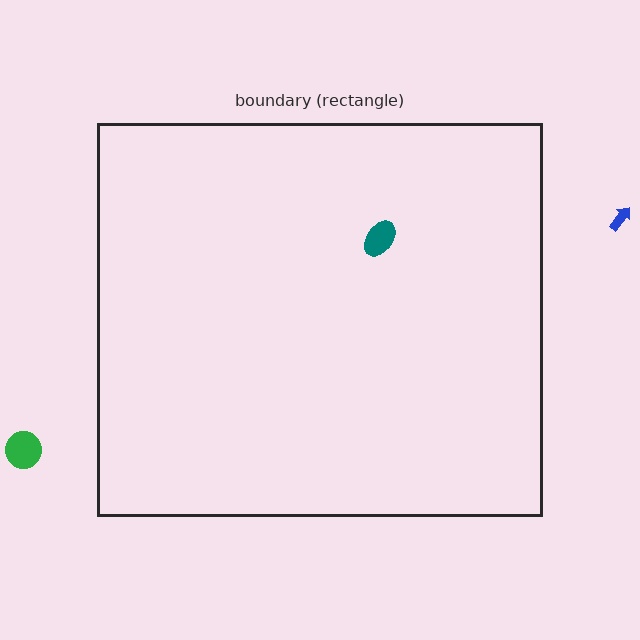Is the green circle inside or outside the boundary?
Outside.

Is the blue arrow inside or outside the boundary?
Outside.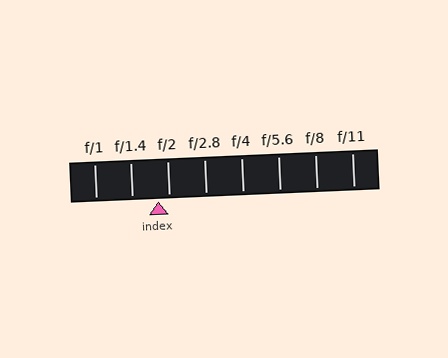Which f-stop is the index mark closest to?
The index mark is closest to f/2.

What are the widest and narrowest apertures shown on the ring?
The widest aperture shown is f/1 and the narrowest is f/11.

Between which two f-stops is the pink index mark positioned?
The index mark is between f/1.4 and f/2.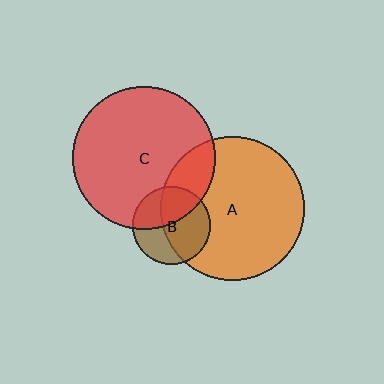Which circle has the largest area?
Circle A (orange).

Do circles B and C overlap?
Yes.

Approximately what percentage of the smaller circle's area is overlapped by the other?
Approximately 40%.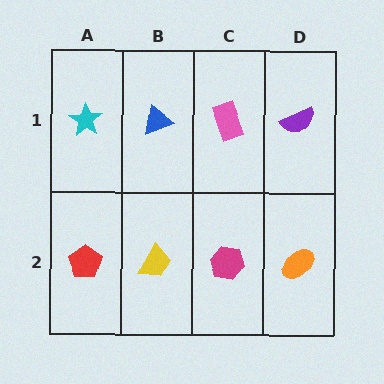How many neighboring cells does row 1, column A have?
2.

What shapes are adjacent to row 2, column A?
A cyan star (row 1, column A), a yellow trapezoid (row 2, column B).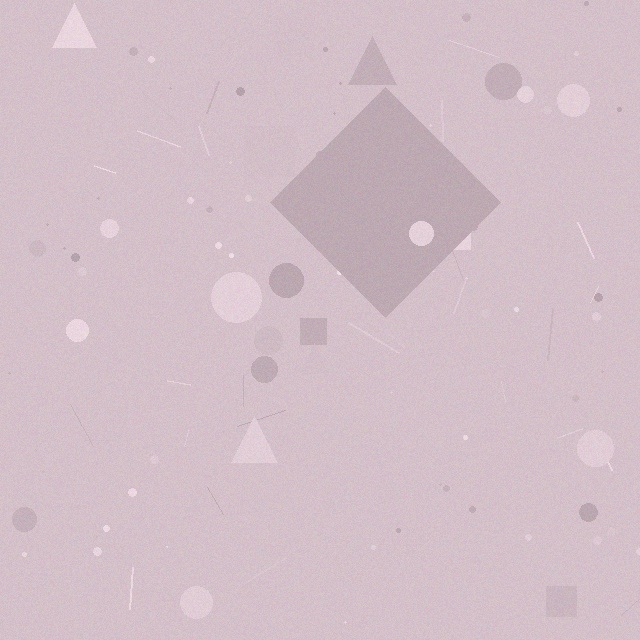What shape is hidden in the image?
A diamond is hidden in the image.